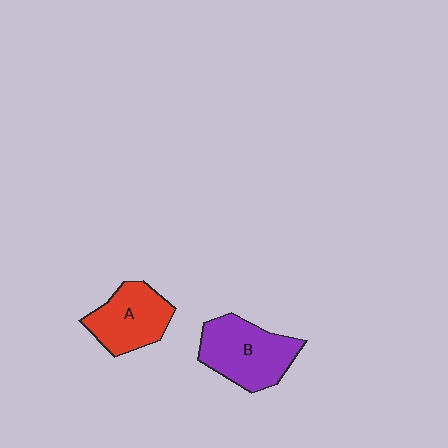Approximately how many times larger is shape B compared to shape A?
Approximately 1.2 times.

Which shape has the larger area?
Shape B (purple).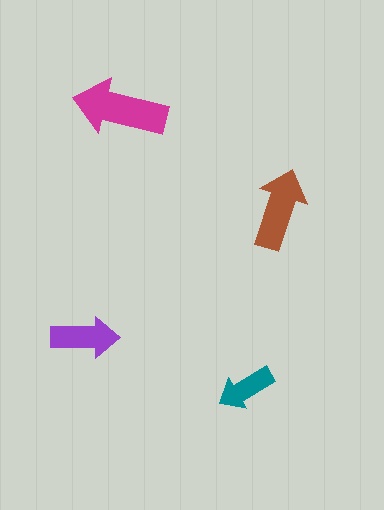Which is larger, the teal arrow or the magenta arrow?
The magenta one.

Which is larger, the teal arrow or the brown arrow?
The brown one.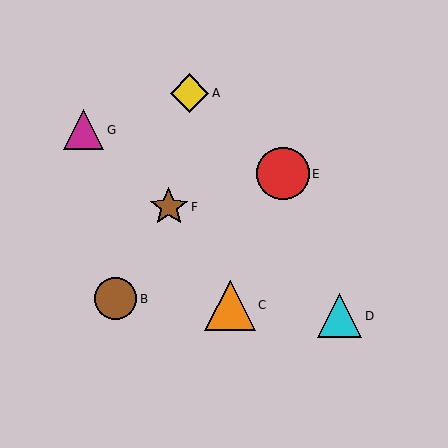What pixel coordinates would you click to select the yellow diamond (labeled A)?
Click at (190, 93) to select the yellow diamond A.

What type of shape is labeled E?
Shape E is a red circle.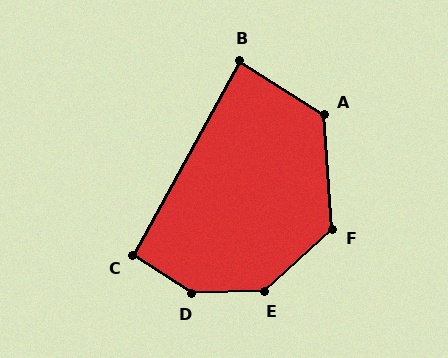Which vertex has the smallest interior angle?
B, at approximately 86 degrees.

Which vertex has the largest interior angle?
D, at approximately 145 degrees.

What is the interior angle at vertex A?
Approximately 126 degrees (obtuse).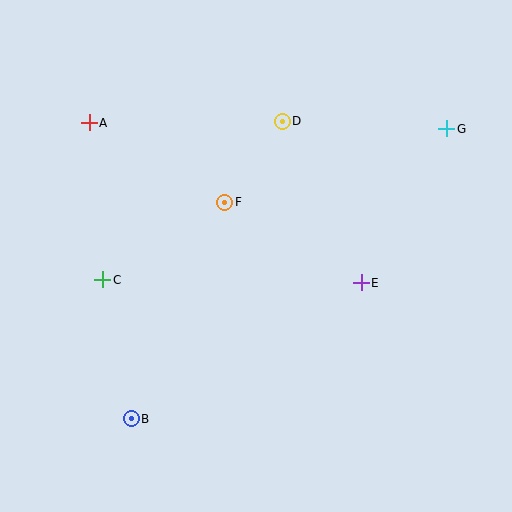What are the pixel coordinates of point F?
Point F is at (225, 202).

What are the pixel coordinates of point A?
Point A is at (89, 123).